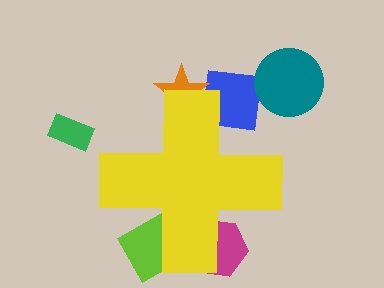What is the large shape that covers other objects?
A yellow cross.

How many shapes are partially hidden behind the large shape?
4 shapes are partially hidden.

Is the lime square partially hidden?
Yes, the lime square is partially hidden behind the yellow cross.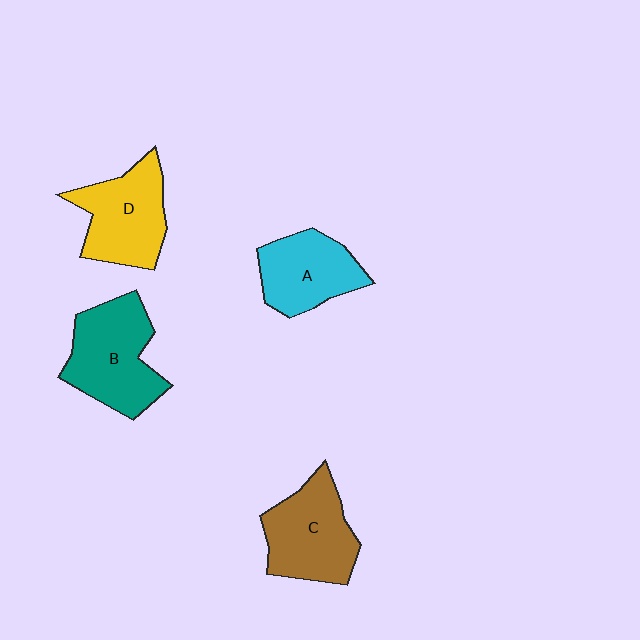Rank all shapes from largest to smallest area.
From largest to smallest: B (teal), C (brown), D (yellow), A (cyan).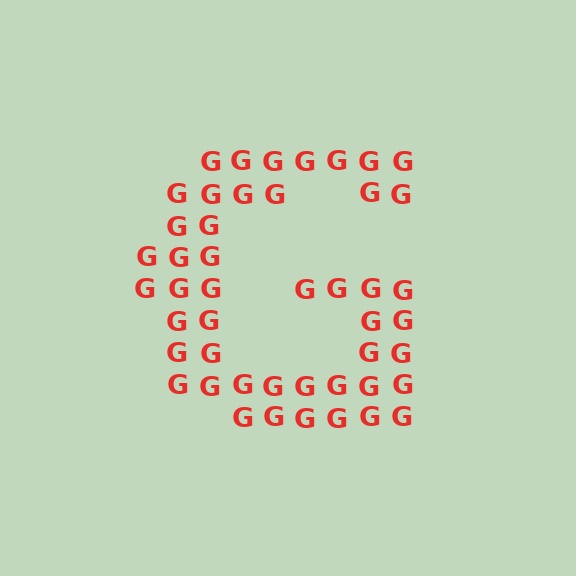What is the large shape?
The large shape is the letter G.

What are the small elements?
The small elements are letter G's.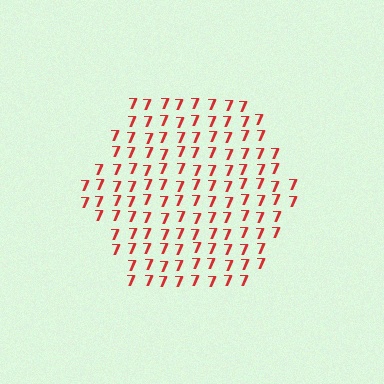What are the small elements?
The small elements are digit 7's.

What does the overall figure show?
The overall figure shows a hexagon.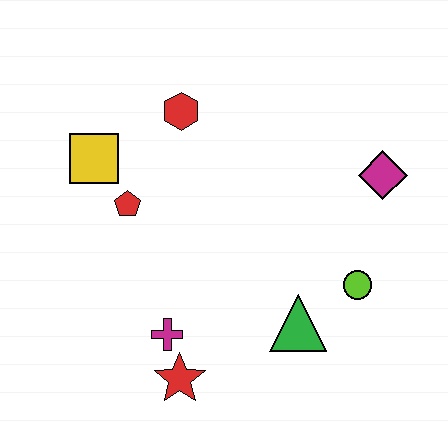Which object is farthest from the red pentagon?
The magenta diamond is farthest from the red pentagon.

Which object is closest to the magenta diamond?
The lime circle is closest to the magenta diamond.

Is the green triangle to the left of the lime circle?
Yes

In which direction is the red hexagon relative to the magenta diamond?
The red hexagon is to the left of the magenta diamond.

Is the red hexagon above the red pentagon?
Yes